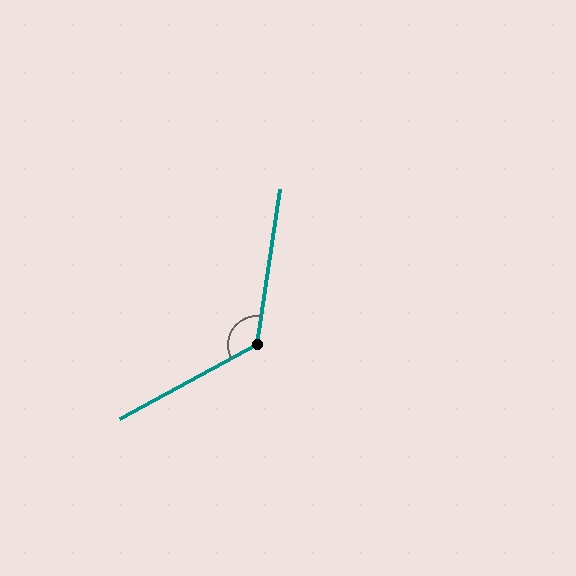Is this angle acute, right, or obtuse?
It is obtuse.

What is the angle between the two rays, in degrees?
Approximately 127 degrees.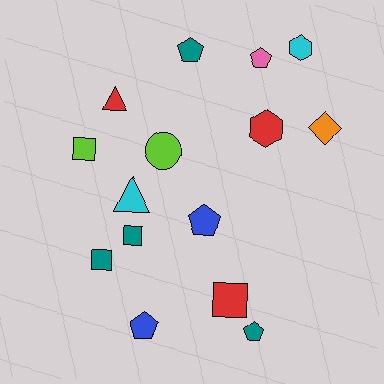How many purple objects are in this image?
There are no purple objects.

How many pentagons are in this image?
There are 5 pentagons.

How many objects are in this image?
There are 15 objects.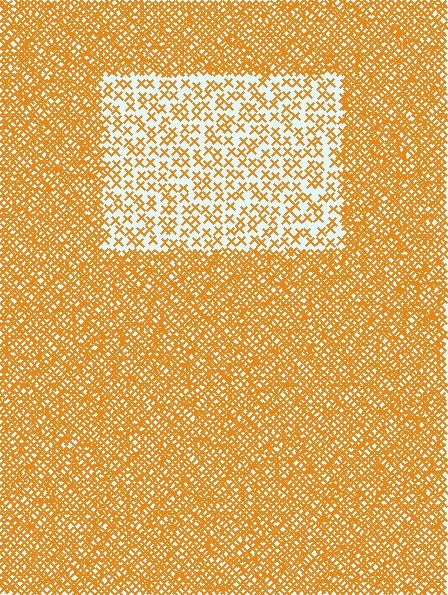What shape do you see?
I see a rectangle.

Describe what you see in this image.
The image contains small orange elements arranged at two different densities. A rectangle-shaped region is visible where the elements are less densely packed than the surrounding area.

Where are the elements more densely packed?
The elements are more densely packed outside the rectangle boundary.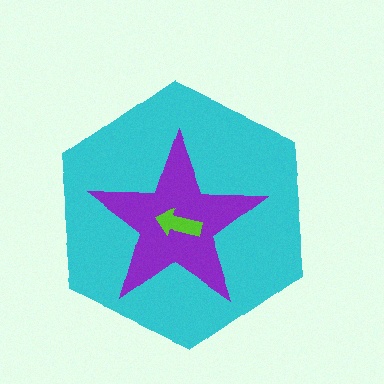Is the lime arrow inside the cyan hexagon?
Yes.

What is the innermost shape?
The lime arrow.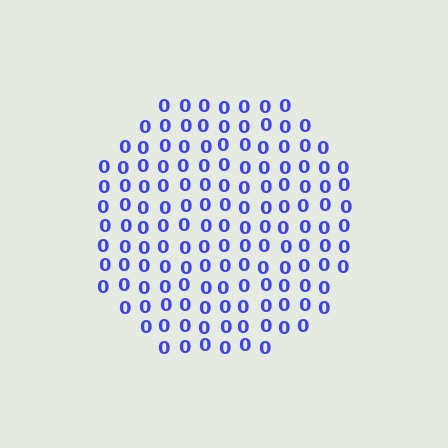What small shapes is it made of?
It is made of small digit 0's.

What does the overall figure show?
The overall figure shows a circle.